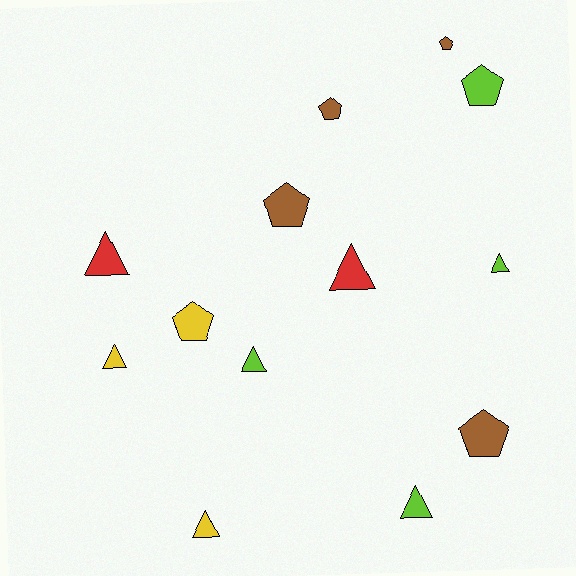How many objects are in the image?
There are 13 objects.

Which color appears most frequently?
Lime, with 4 objects.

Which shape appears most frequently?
Triangle, with 7 objects.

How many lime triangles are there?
There are 3 lime triangles.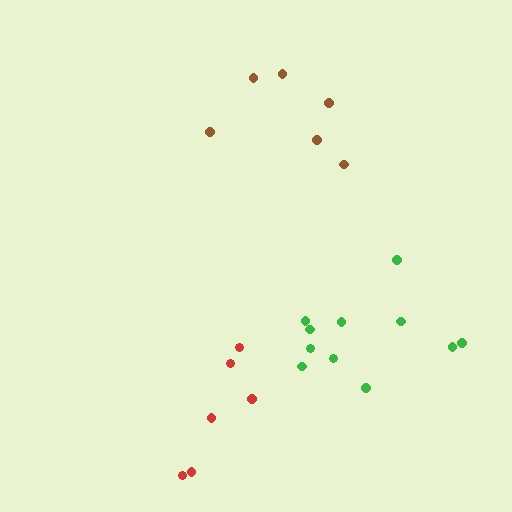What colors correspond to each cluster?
The clusters are colored: green, red, brown.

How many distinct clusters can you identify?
There are 3 distinct clusters.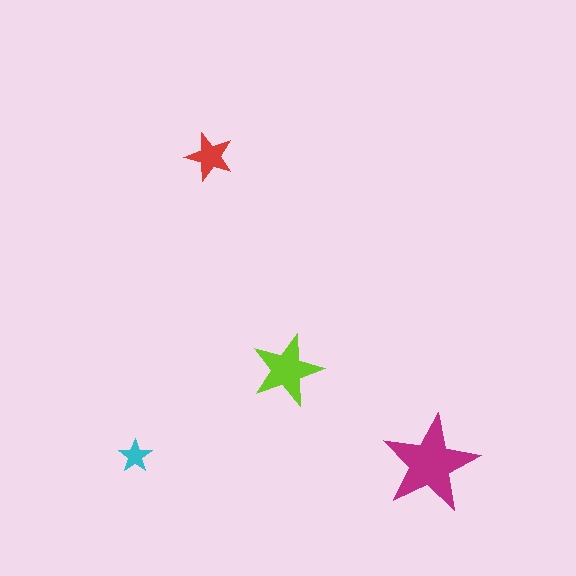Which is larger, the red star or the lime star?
The lime one.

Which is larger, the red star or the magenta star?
The magenta one.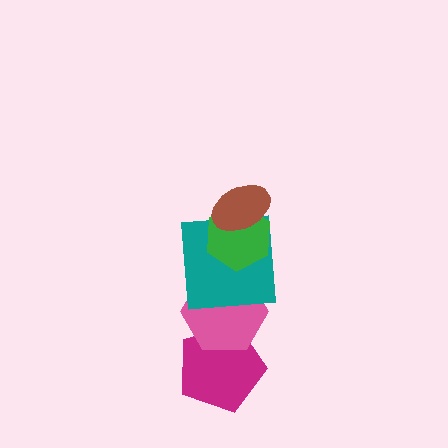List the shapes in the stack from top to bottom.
From top to bottom: the brown ellipse, the green hexagon, the teal square, the pink hexagon, the magenta pentagon.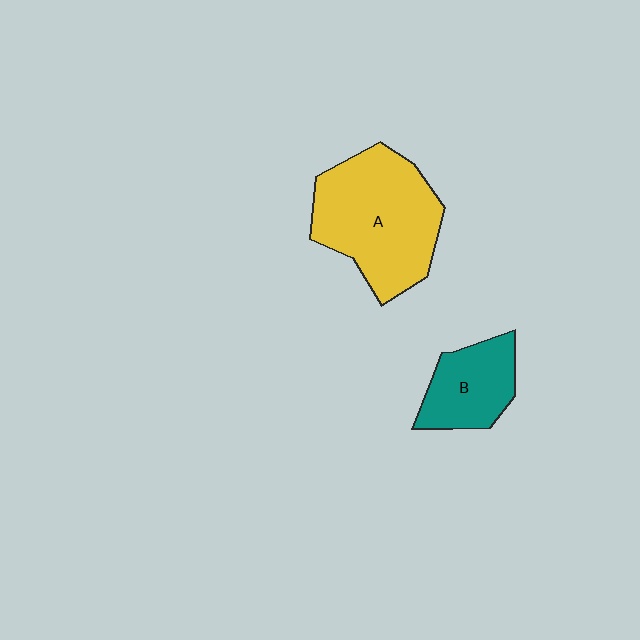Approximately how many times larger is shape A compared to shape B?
Approximately 2.0 times.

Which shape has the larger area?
Shape A (yellow).